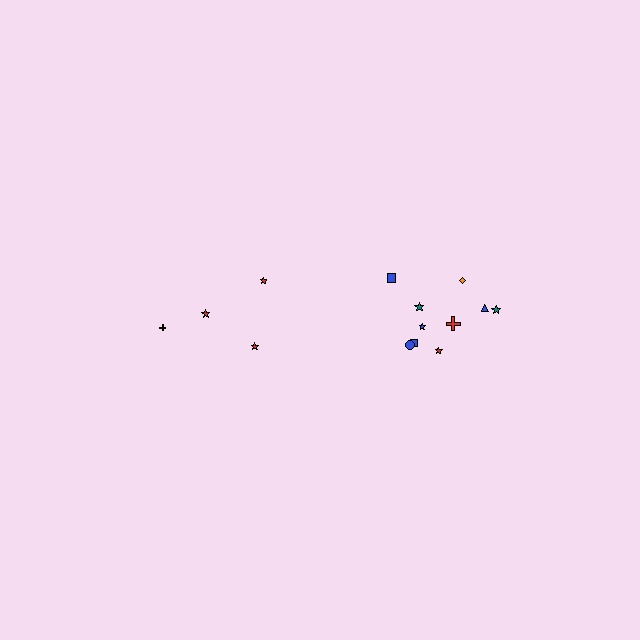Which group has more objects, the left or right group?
The right group.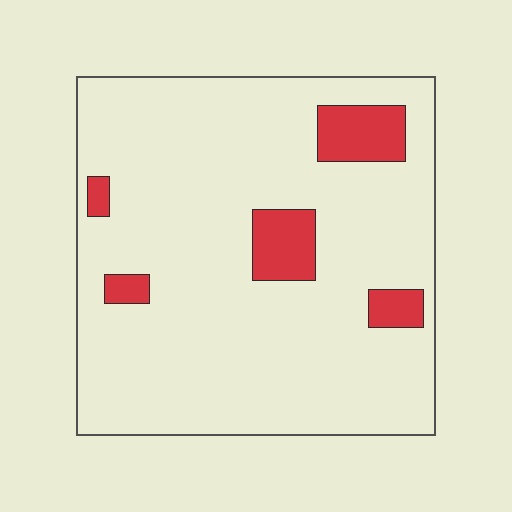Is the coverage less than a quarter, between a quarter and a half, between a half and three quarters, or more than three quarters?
Less than a quarter.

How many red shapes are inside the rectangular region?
5.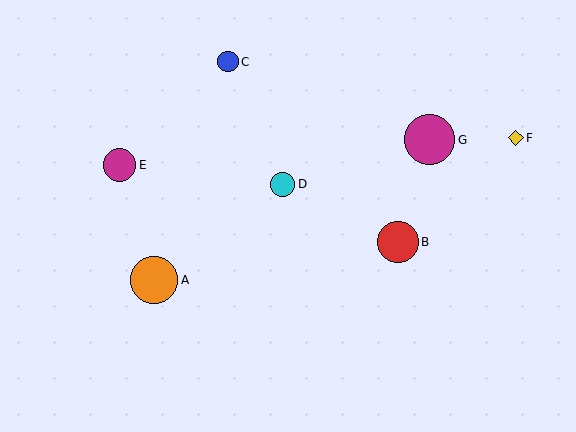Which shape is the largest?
The magenta circle (labeled G) is the largest.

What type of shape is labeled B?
Shape B is a red circle.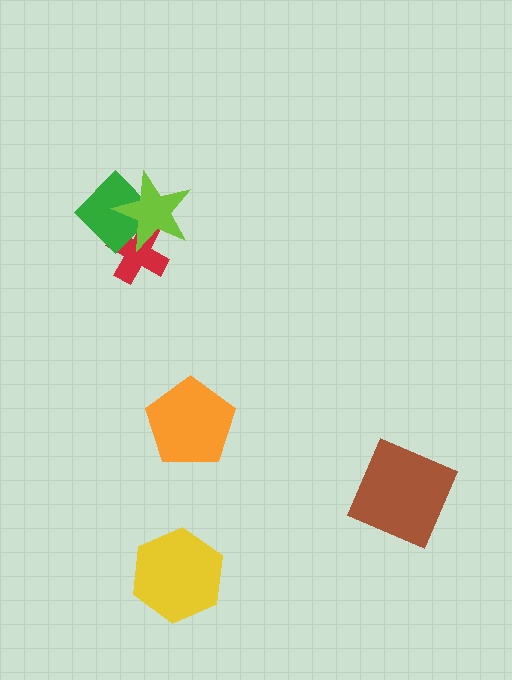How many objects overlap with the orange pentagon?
0 objects overlap with the orange pentagon.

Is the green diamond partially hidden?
Yes, it is partially covered by another shape.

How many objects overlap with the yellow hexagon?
0 objects overlap with the yellow hexagon.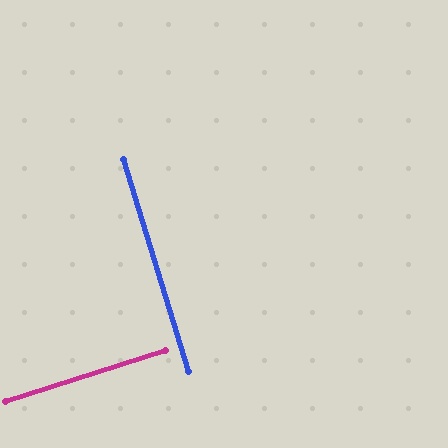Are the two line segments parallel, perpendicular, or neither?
Perpendicular — they meet at approximately 90°.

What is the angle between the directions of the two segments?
Approximately 90 degrees.